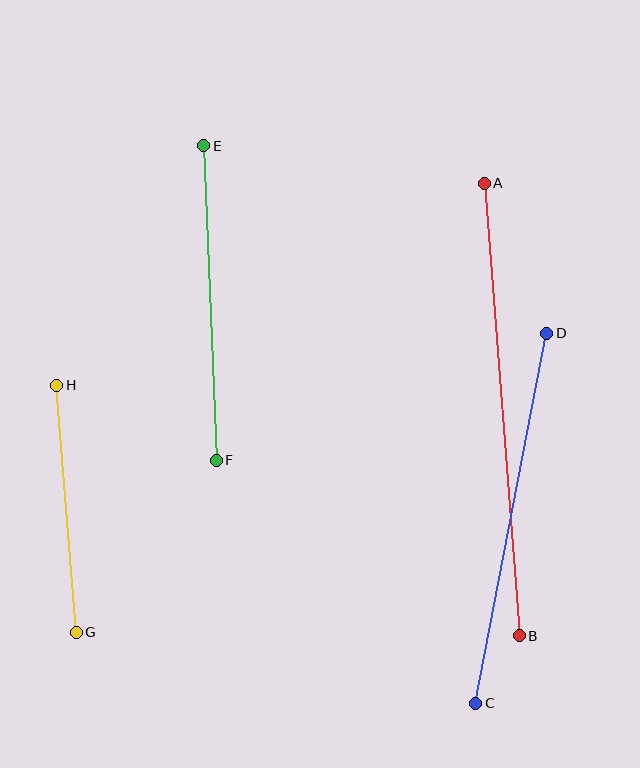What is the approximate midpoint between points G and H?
The midpoint is at approximately (66, 509) pixels.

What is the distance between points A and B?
The distance is approximately 454 pixels.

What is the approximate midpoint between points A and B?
The midpoint is at approximately (502, 410) pixels.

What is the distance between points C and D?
The distance is approximately 377 pixels.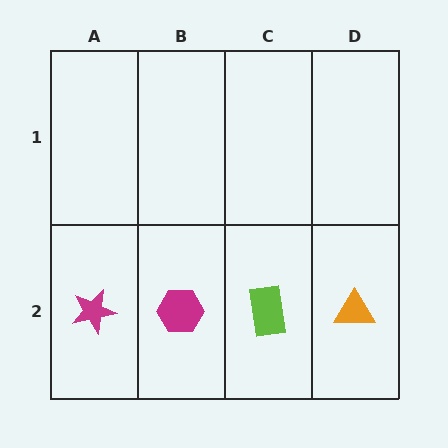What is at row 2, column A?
A magenta star.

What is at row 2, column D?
An orange triangle.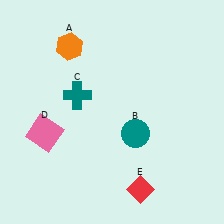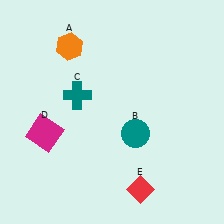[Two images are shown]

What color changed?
The square (D) changed from pink in Image 1 to magenta in Image 2.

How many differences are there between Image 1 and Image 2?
There is 1 difference between the two images.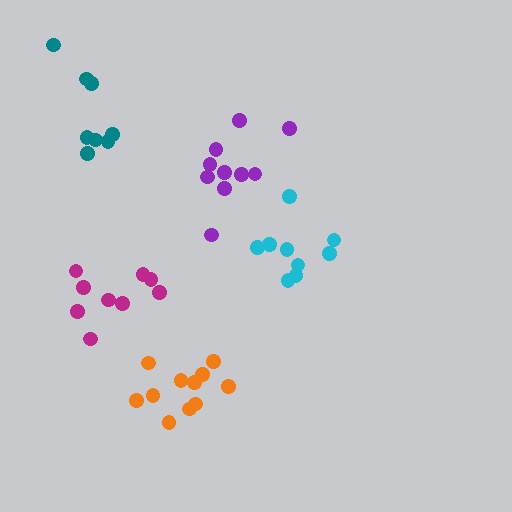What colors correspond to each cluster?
The clusters are colored: purple, teal, cyan, orange, magenta.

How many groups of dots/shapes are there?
There are 5 groups.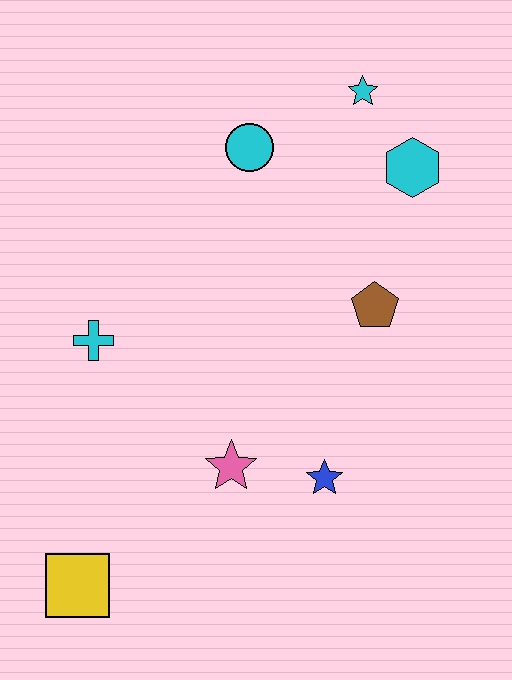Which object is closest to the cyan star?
The cyan hexagon is closest to the cyan star.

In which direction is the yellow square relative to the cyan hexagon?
The yellow square is below the cyan hexagon.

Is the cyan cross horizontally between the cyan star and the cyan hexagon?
No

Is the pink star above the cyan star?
No